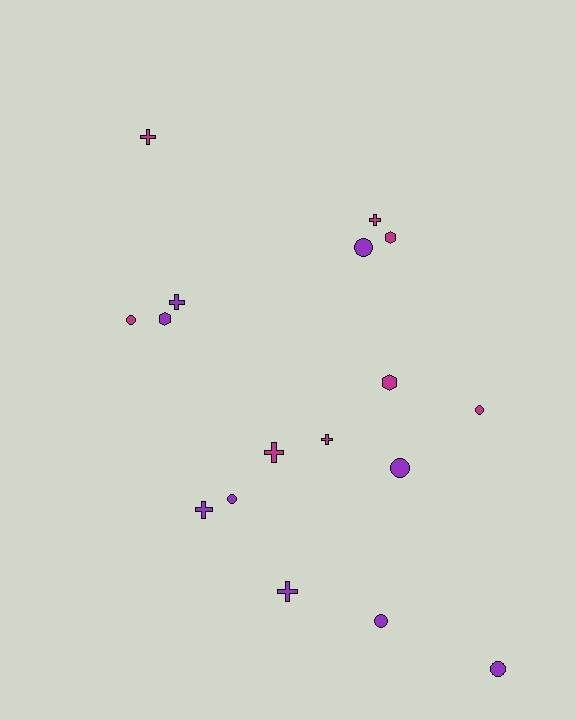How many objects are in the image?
There are 17 objects.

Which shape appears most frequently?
Circle, with 7 objects.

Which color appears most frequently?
Purple, with 9 objects.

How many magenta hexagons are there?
There are 2 magenta hexagons.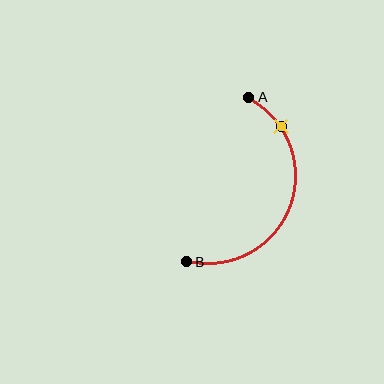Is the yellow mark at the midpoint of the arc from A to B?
No. The yellow mark lies on the arc but is closer to endpoint A. The arc midpoint would be at the point on the curve equidistant along the arc from both A and B.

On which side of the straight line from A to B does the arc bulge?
The arc bulges to the right of the straight line connecting A and B.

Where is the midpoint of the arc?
The arc midpoint is the point on the curve farthest from the straight line joining A and B. It sits to the right of that line.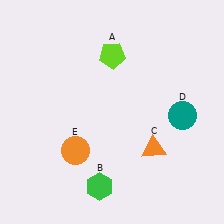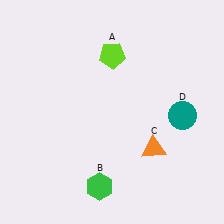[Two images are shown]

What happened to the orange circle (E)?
The orange circle (E) was removed in Image 2. It was in the bottom-left area of Image 1.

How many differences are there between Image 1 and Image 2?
There is 1 difference between the two images.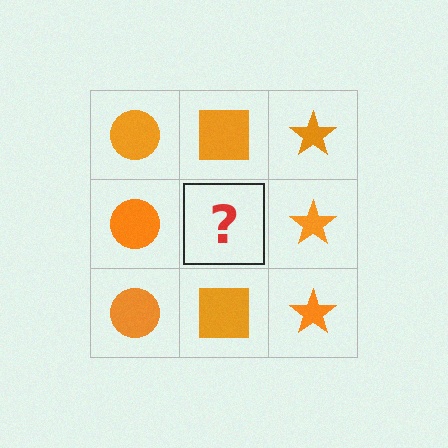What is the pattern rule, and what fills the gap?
The rule is that each column has a consistent shape. The gap should be filled with an orange square.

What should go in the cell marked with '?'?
The missing cell should contain an orange square.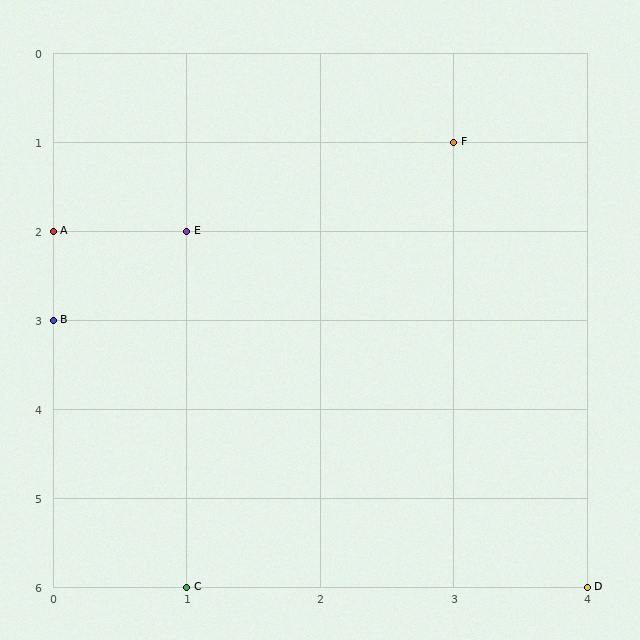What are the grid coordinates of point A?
Point A is at grid coordinates (0, 2).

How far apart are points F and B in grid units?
Points F and B are 3 columns and 2 rows apart (about 3.6 grid units diagonally).